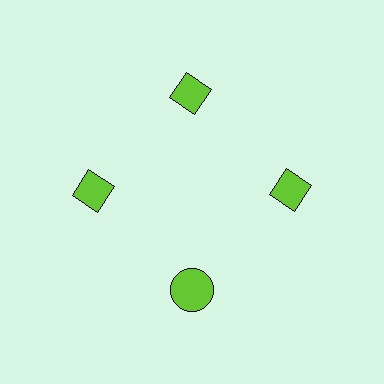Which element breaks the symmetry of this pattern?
The lime circle at roughly the 6 o'clock position breaks the symmetry. All other shapes are lime diamonds.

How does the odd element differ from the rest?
It has a different shape: circle instead of diamond.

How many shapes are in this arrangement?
There are 4 shapes arranged in a ring pattern.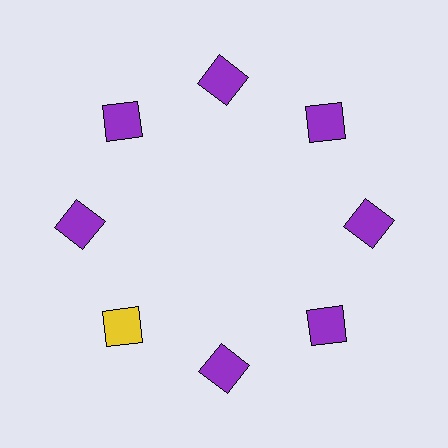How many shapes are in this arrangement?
There are 8 shapes arranged in a ring pattern.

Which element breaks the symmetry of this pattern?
The yellow square at roughly the 8 o'clock position breaks the symmetry. All other shapes are purple squares.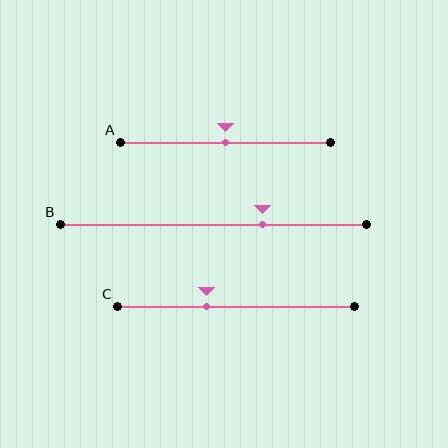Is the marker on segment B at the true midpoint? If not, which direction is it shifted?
No, the marker on segment B is shifted to the right by about 16% of the segment length.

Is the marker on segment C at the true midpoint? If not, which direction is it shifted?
No, the marker on segment C is shifted to the left by about 12% of the segment length.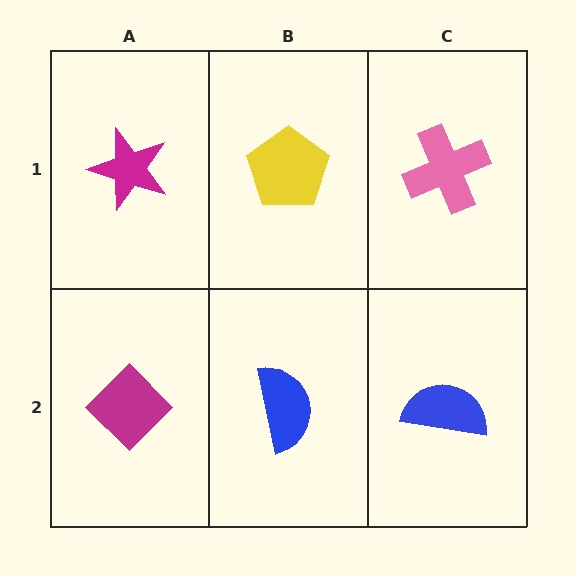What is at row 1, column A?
A magenta star.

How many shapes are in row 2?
3 shapes.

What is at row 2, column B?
A blue semicircle.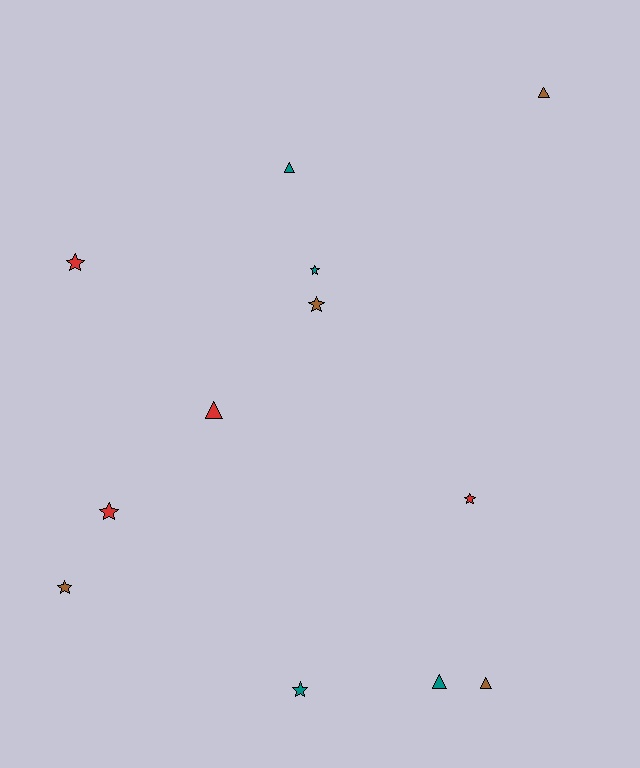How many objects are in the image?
There are 12 objects.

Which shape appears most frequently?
Star, with 7 objects.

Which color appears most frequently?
Teal, with 4 objects.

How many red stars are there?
There are 3 red stars.